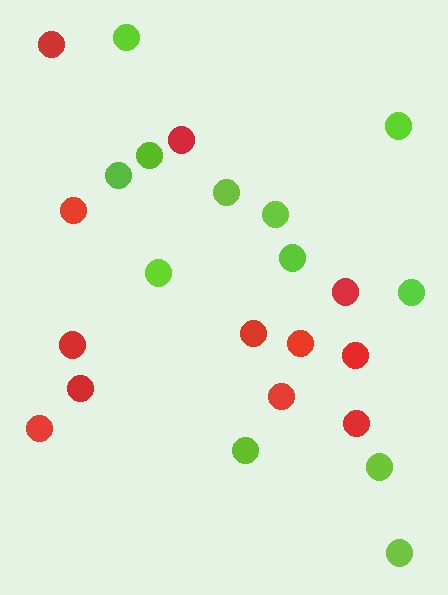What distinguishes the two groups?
There are 2 groups: one group of red circles (12) and one group of lime circles (12).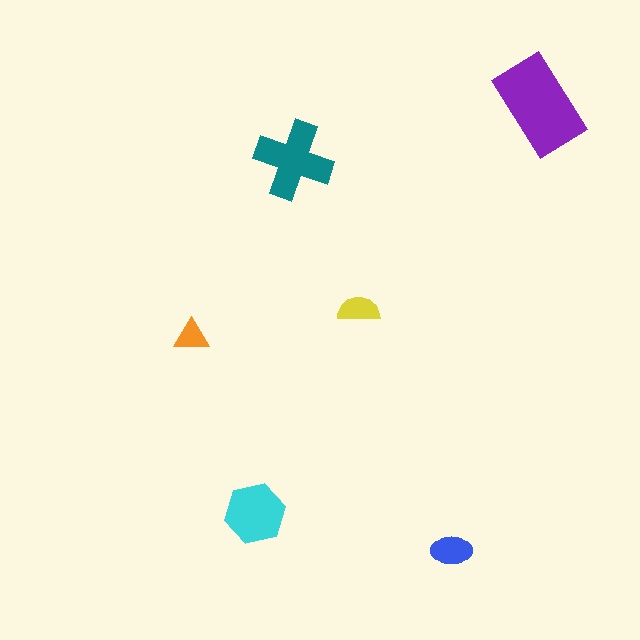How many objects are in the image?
There are 6 objects in the image.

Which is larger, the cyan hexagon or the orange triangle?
The cyan hexagon.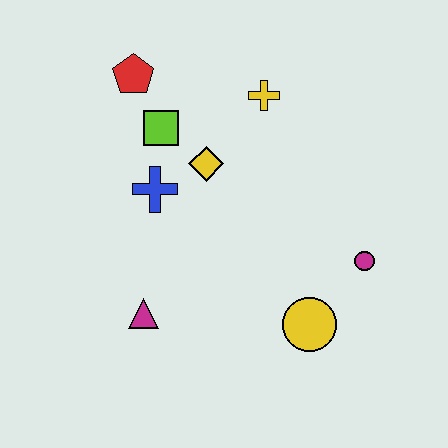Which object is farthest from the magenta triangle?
The yellow cross is farthest from the magenta triangle.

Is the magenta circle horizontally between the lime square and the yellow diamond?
No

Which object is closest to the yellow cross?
The yellow diamond is closest to the yellow cross.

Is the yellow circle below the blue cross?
Yes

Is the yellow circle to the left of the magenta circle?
Yes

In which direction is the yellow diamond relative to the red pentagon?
The yellow diamond is below the red pentagon.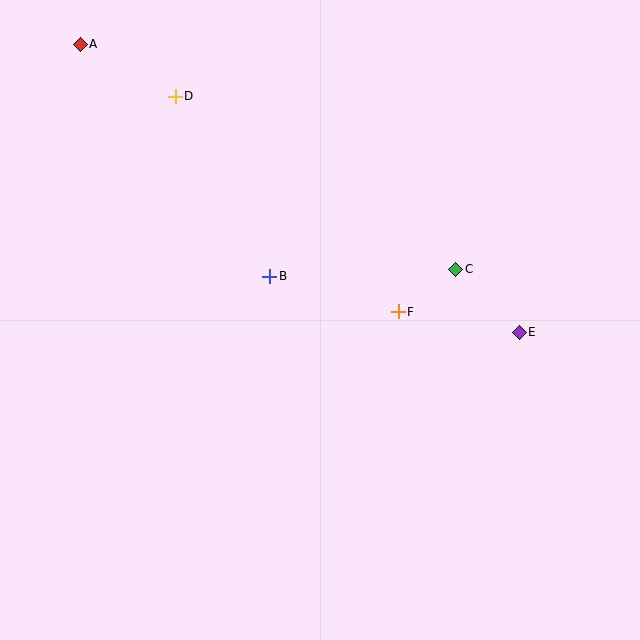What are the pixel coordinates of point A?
Point A is at (80, 44).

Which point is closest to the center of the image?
Point B at (270, 276) is closest to the center.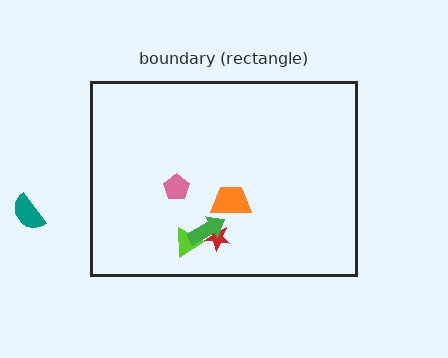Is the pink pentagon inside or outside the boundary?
Inside.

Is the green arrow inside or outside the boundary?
Inside.